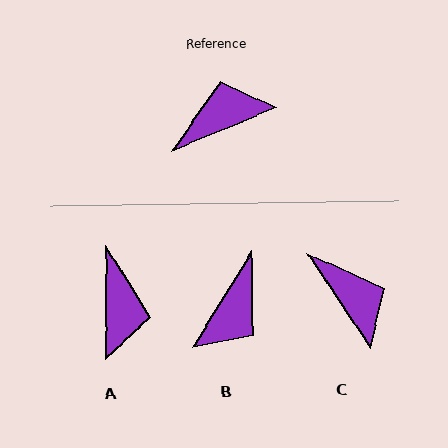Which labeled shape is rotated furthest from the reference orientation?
B, about 144 degrees away.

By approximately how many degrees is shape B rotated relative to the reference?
Approximately 144 degrees clockwise.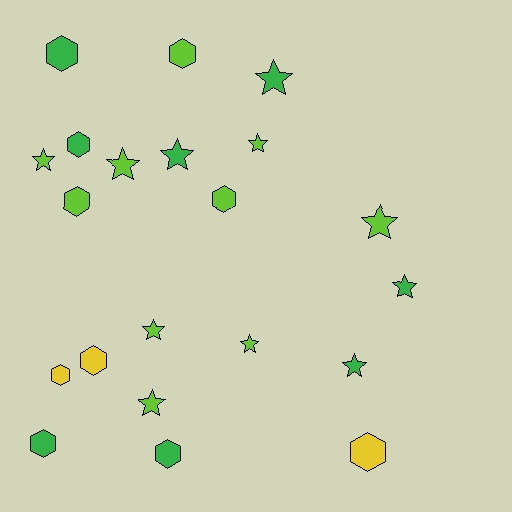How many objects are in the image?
There are 21 objects.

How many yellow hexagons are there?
There are 3 yellow hexagons.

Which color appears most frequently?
Lime, with 10 objects.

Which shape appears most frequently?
Star, with 11 objects.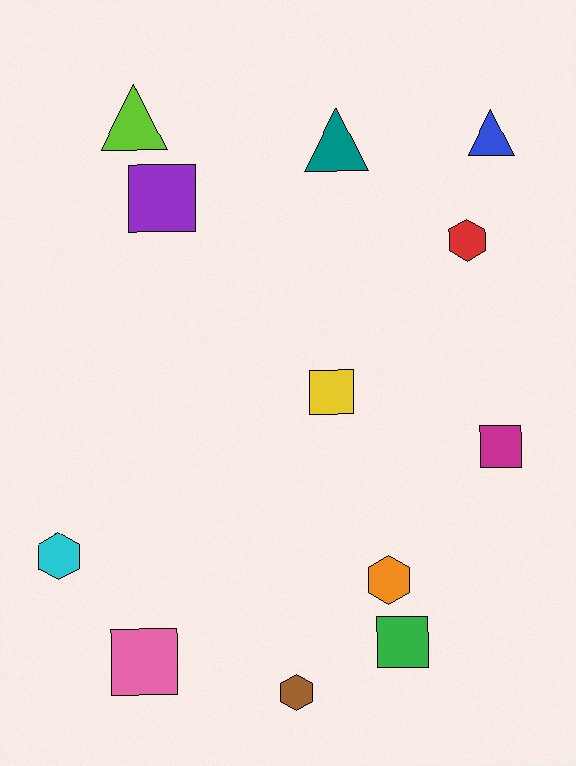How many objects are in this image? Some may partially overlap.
There are 12 objects.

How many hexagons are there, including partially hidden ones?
There are 4 hexagons.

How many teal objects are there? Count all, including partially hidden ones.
There is 1 teal object.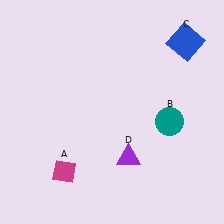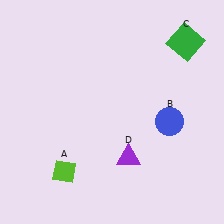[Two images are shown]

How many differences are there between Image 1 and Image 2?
There are 3 differences between the two images.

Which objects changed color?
A changed from magenta to lime. B changed from teal to blue. C changed from blue to green.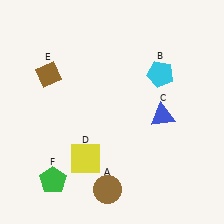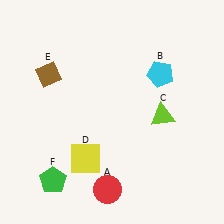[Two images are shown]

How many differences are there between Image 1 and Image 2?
There are 2 differences between the two images.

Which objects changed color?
A changed from brown to red. C changed from blue to lime.